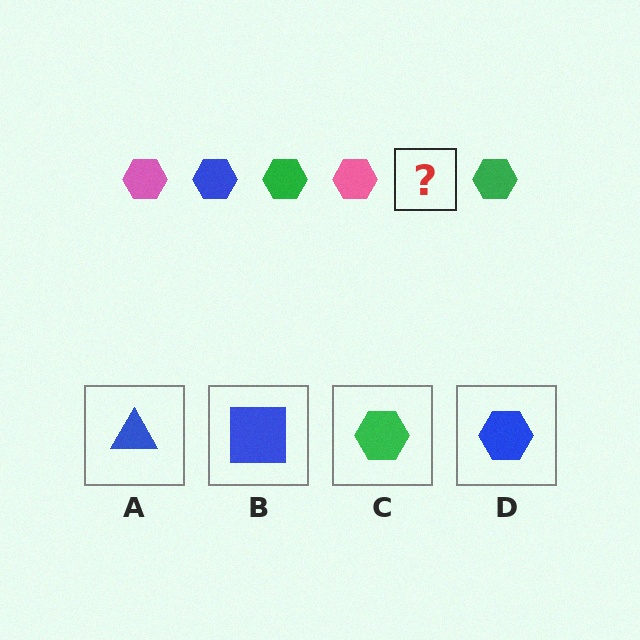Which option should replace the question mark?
Option D.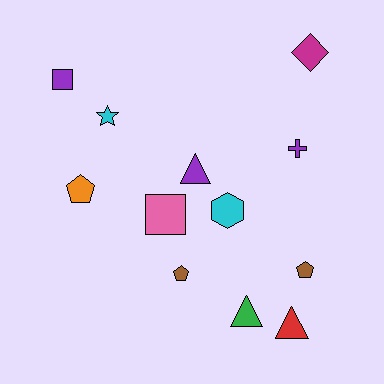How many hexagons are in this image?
There is 1 hexagon.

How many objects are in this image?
There are 12 objects.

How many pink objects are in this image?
There is 1 pink object.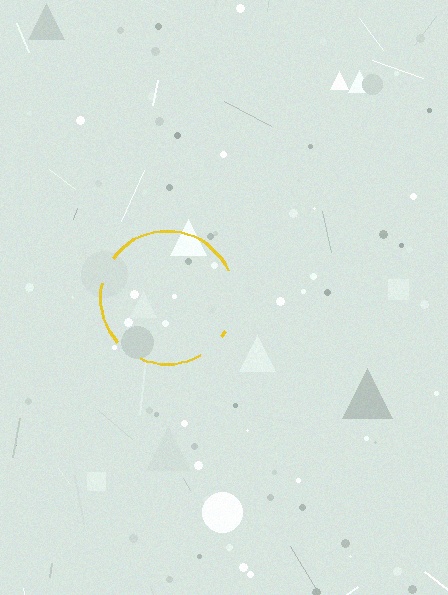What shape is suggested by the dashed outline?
The dashed outline suggests a circle.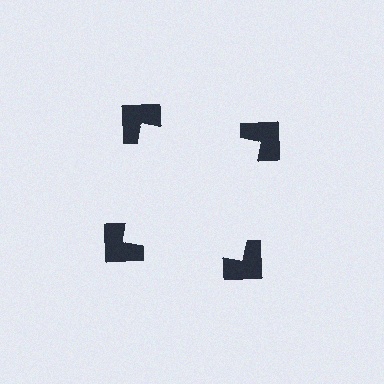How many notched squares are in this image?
There are 4 — one at each vertex of the illusory square.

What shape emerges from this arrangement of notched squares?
An illusory square — its edges are inferred from the aligned wedge cuts in the notched squares, not physically drawn.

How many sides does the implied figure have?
4 sides.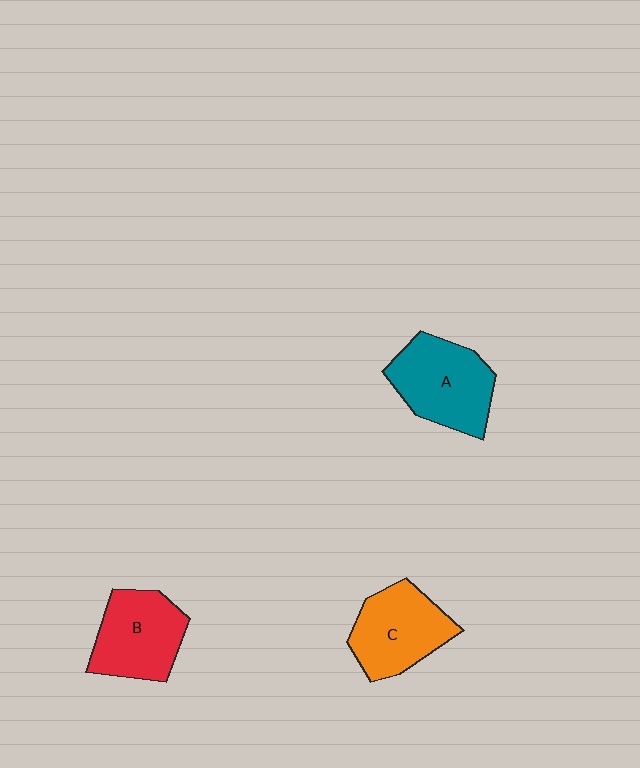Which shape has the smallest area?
Shape B (red).